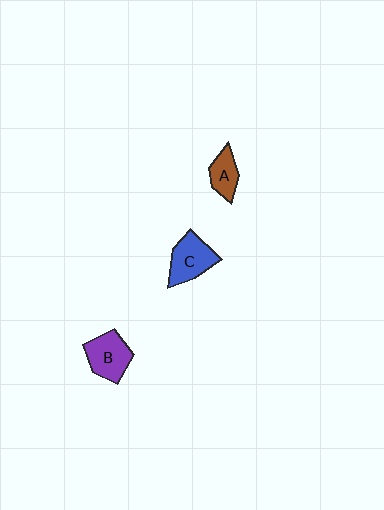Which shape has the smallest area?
Shape A (brown).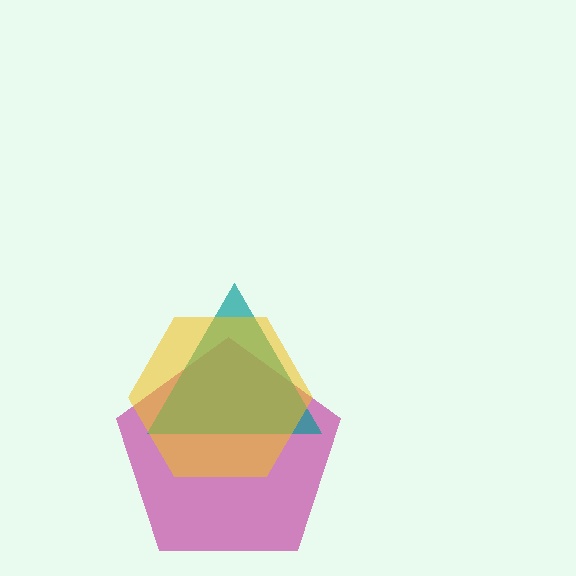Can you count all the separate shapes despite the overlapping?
Yes, there are 3 separate shapes.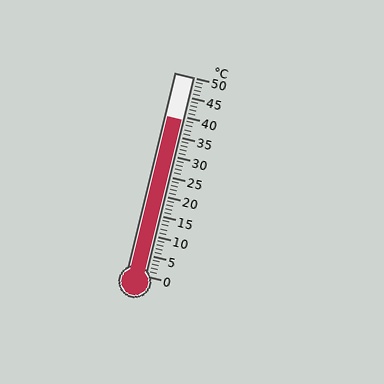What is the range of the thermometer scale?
The thermometer scale ranges from 0°C to 50°C.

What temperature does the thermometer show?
The thermometer shows approximately 39°C.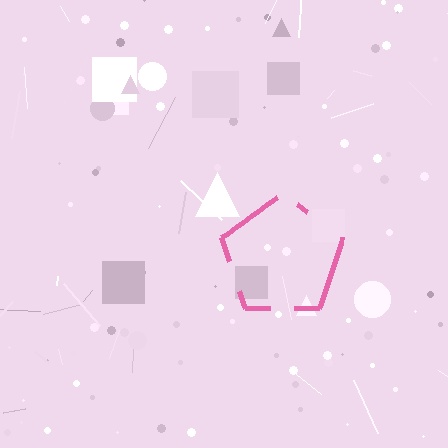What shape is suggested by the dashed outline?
The dashed outline suggests a pentagon.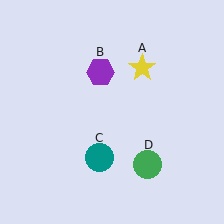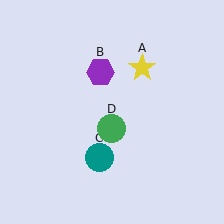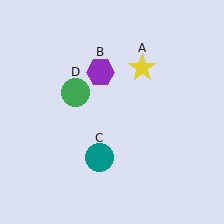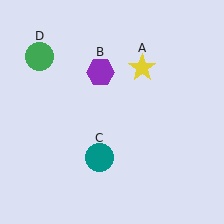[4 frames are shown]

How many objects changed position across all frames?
1 object changed position: green circle (object D).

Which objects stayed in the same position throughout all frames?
Yellow star (object A) and purple hexagon (object B) and teal circle (object C) remained stationary.